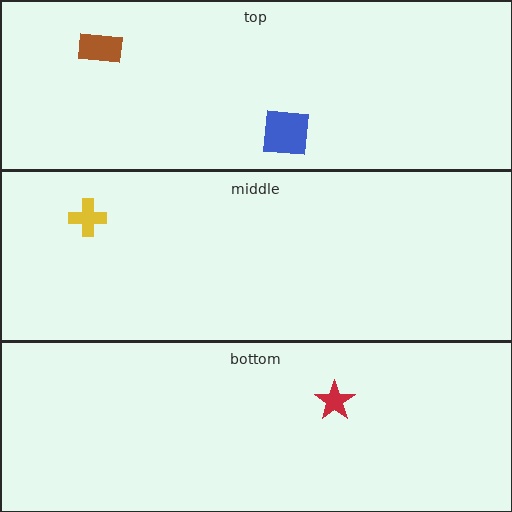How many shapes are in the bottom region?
1.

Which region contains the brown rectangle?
The top region.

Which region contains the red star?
The bottom region.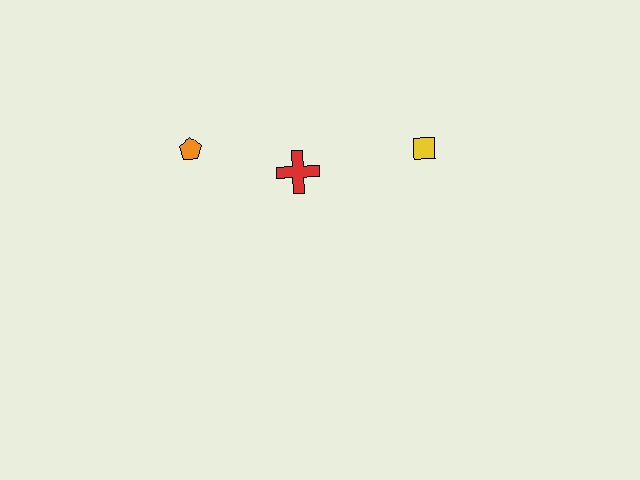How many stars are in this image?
There are no stars.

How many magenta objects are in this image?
There are no magenta objects.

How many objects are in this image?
There are 3 objects.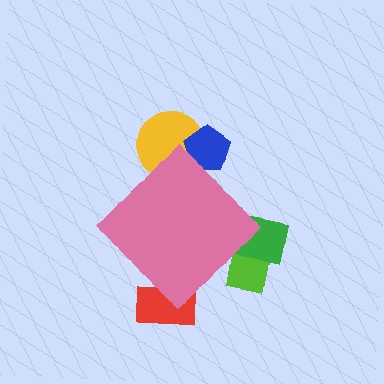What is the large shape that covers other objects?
A pink diamond.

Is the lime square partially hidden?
Yes, the lime square is partially hidden behind the pink diamond.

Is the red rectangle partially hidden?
Yes, the red rectangle is partially hidden behind the pink diamond.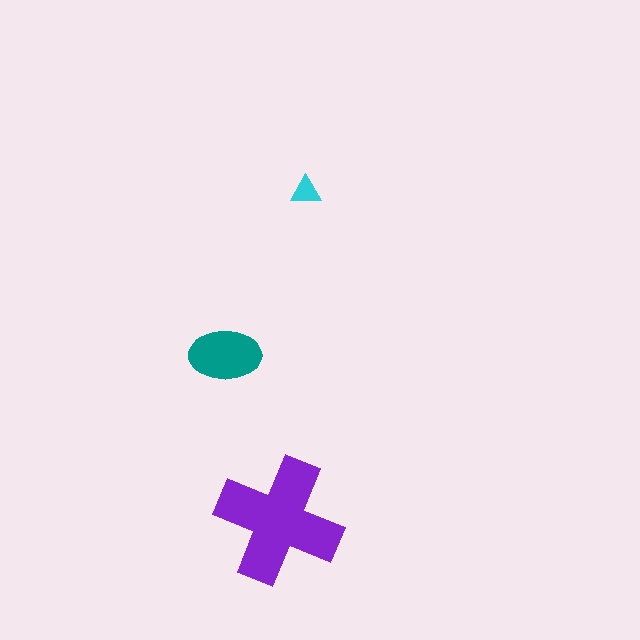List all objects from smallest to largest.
The cyan triangle, the teal ellipse, the purple cross.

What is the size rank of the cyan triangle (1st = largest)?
3rd.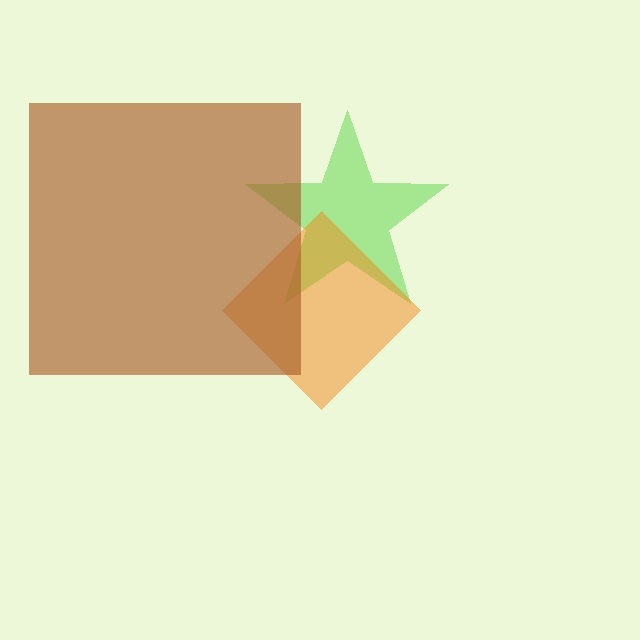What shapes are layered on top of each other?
The layered shapes are: a lime star, an orange diamond, a brown square.